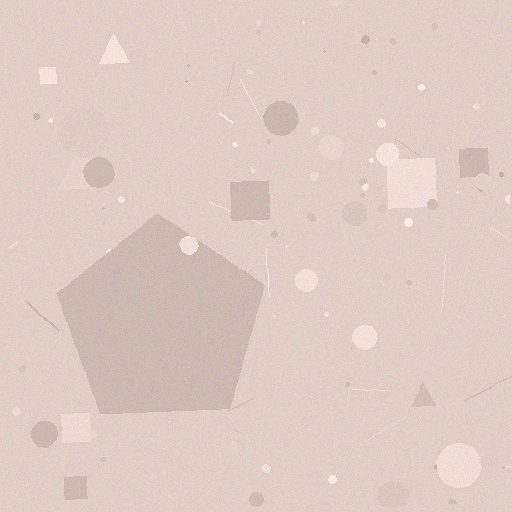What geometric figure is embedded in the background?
A pentagon is embedded in the background.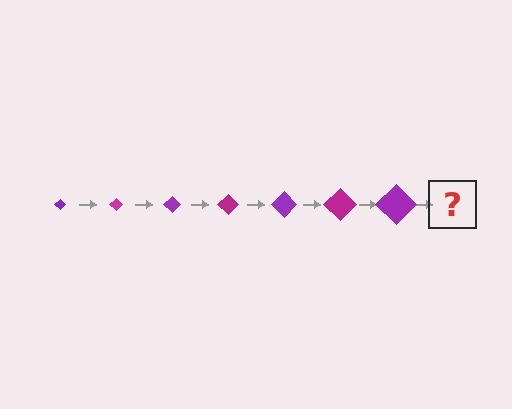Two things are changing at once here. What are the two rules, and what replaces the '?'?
The two rules are that the diamond grows larger each step and the color cycles through purple and magenta. The '?' should be a magenta diamond, larger than the previous one.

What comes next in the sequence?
The next element should be a magenta diamond, larger than the previous one.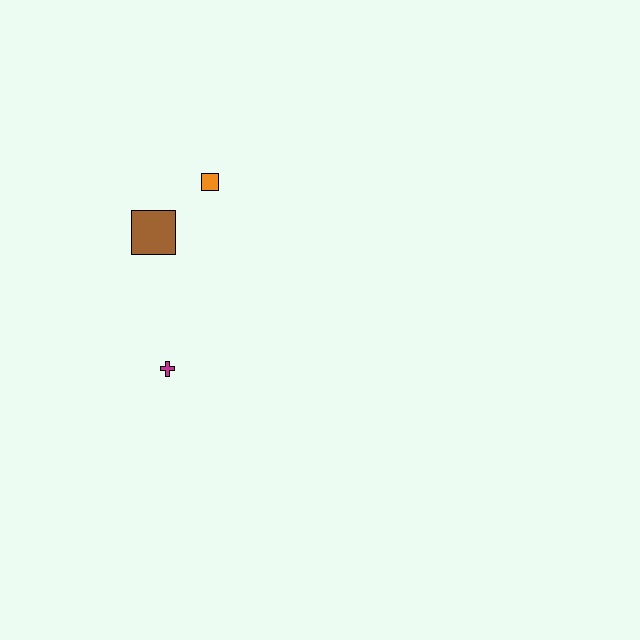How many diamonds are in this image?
There are no diamonds.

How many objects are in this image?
There are 3 objects.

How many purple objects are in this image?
There are no purple objects.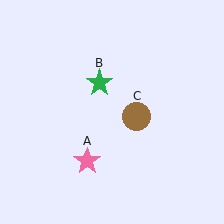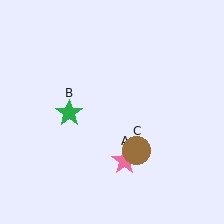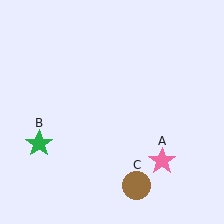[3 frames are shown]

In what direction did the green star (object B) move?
The green star (object B) moved down and to the left.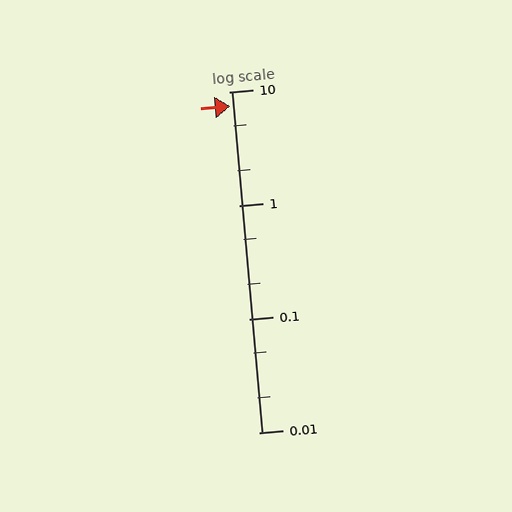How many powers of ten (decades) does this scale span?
The scale spans 3 decades, from 0.01 to 10.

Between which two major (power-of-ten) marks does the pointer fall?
The pointer is between 1 and 10.